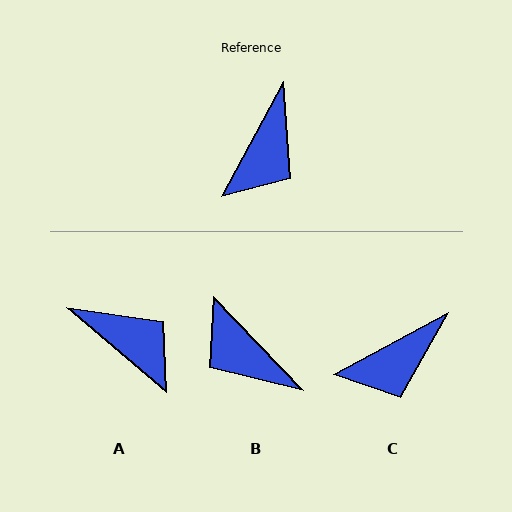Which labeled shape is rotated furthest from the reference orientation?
B, about 108 degrees away.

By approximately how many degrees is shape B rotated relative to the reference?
Approximately 108 degrees clockwise.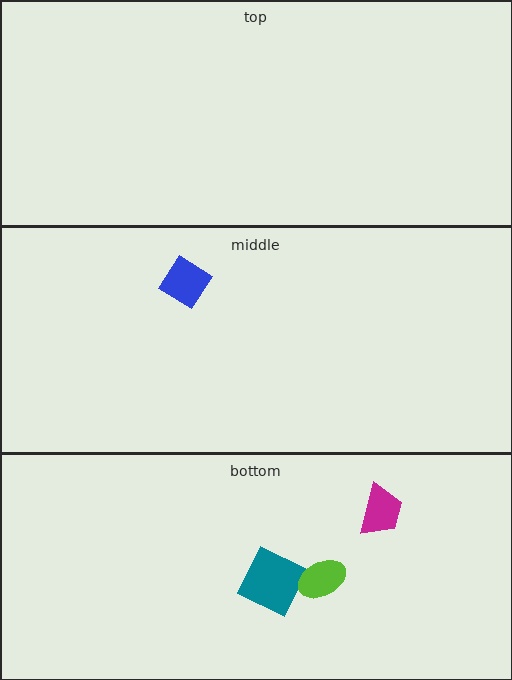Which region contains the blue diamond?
The middle region.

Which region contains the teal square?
The bottom region.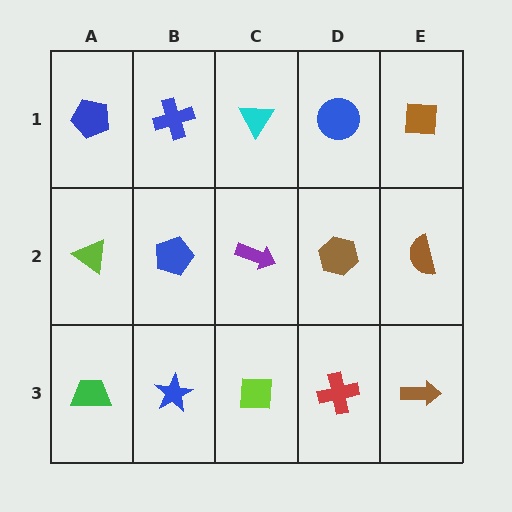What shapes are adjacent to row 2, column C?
A cyan triangle (row 1, column C), a lime square (row 3, column C), a blue pentagon (row 2, column B), a brown hexagon (row 2, column D).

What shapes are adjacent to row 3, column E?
A brown semicircle (row 2, column E), a red cross (row 3, column D).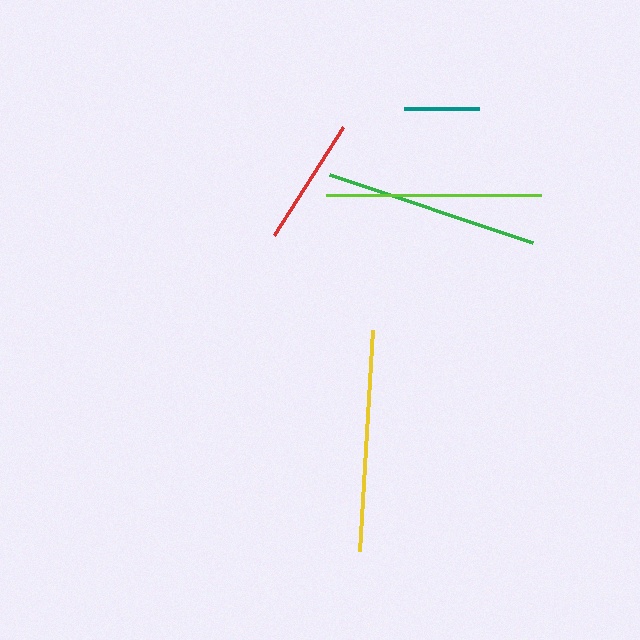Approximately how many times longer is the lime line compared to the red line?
The lime line is approximately 1.7 times the length of the red line.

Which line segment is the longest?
The yellow line is the longest at approximately 221 pixels.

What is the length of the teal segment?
The teal segment is approximately 75 pixels long.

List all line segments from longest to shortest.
From longest to shortest: yellow, lime, green, red, teal.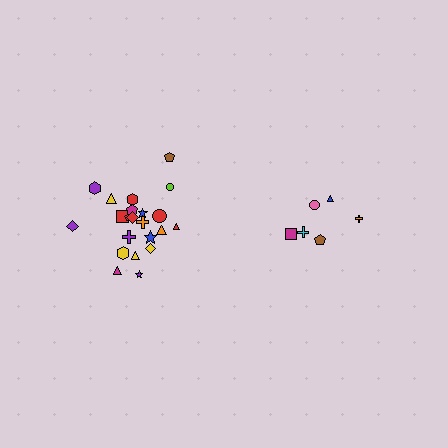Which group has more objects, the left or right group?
The left group.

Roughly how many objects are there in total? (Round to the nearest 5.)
Roughly 30 objects in total.